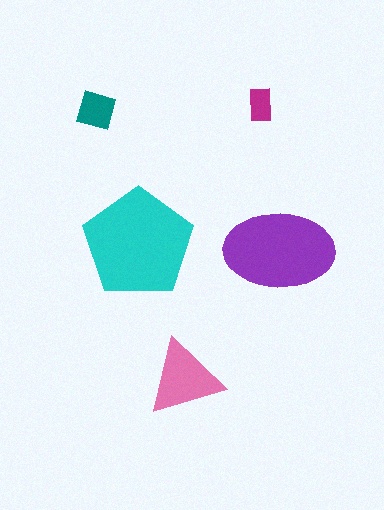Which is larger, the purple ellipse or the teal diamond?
The purple ellipse.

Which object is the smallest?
The magenta rectangle.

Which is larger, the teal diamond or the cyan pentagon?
The cyan pentagon.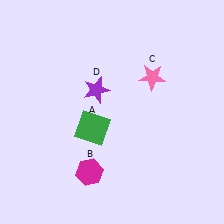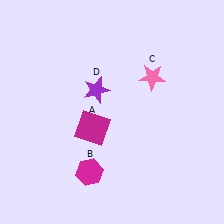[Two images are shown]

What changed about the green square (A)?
In Image 1, A is green. In Image 2, it changed to magenta.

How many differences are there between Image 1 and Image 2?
There is 1 difference between the two images.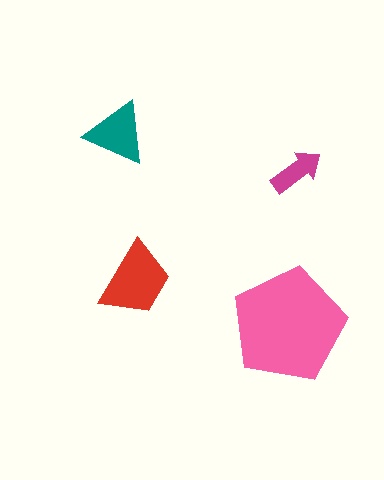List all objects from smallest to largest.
The magenta arrow, the teal triangle, the red trapezoid, the pink pentagon.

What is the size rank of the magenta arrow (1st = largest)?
4th.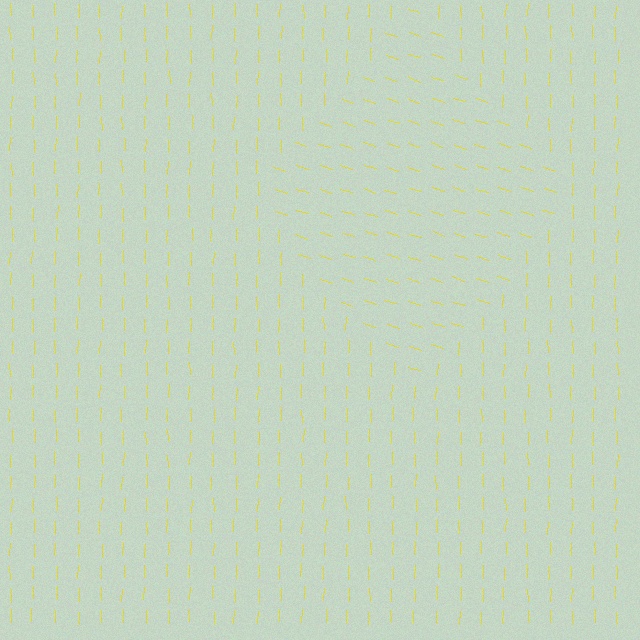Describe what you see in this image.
The image is filled with small yellow line segments. A diamond region in the image has lines oriented differently from the surrounding lines, creating a visible texture boundary.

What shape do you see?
I see a diamond.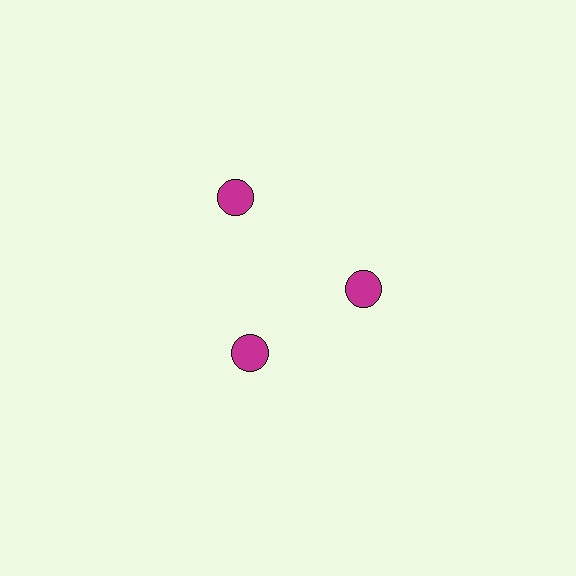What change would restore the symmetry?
The symmetry would be restored by moving it inward, back onto the ring so that all 3 circles sit at equal angles and equal distance from the center.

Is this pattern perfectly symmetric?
No. The 3 magenta circles are arranged in a ring, but one element near the 11 o'clock position is pushed outward from the center, breaking the 3-fold rotational symmetry.